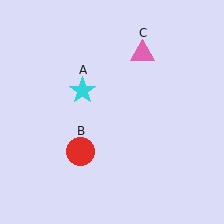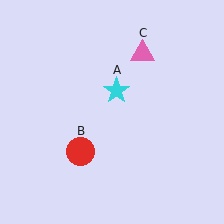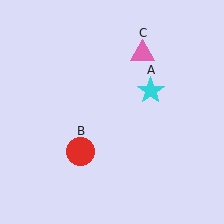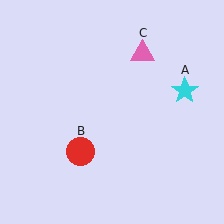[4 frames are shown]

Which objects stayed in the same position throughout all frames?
Red circle (object B) and pink triangle (object C) remained stationary.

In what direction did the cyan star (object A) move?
The cyan star (object A) moved right.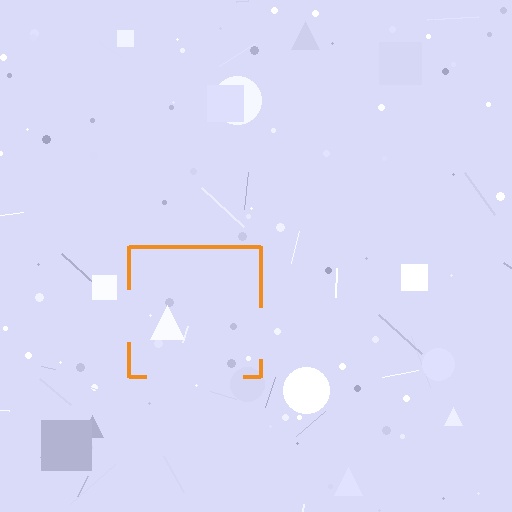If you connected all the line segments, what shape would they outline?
They would outline a square.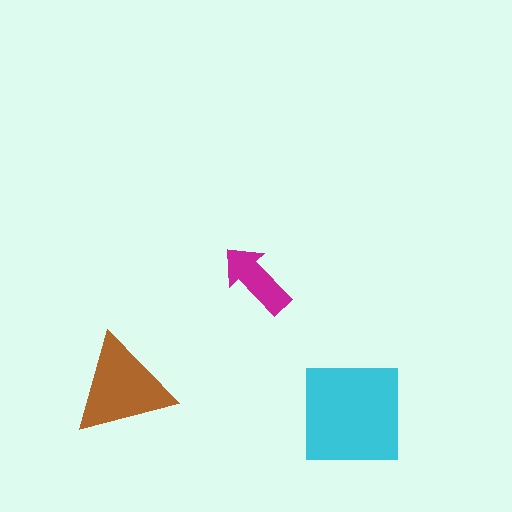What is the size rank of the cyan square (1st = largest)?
1st.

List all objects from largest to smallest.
The cyan square, the brown triangle, the magenta arrow.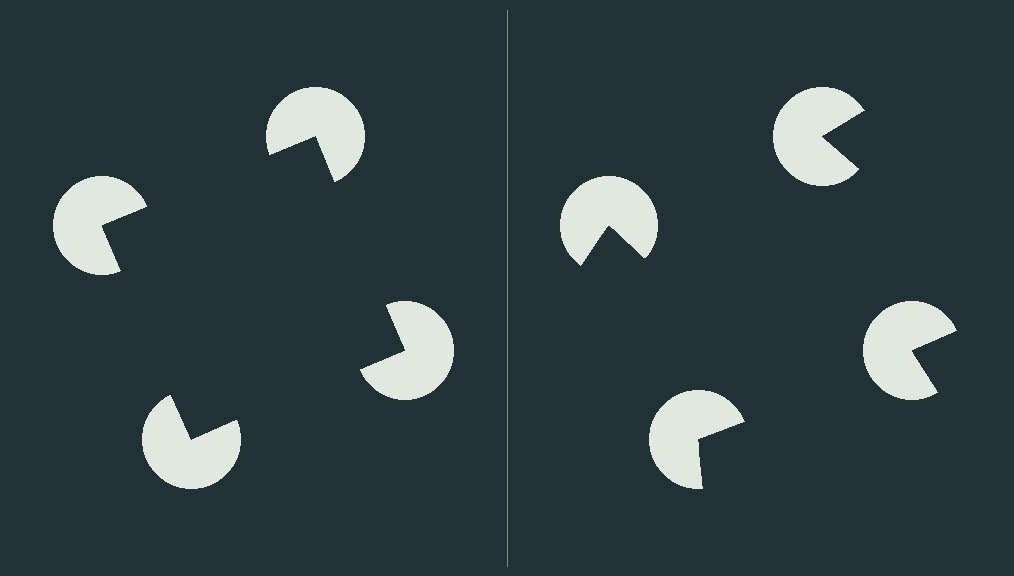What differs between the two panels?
The pac-man discs are positioned identically on both sides; only the wedge orientations differ. On the left they align to a square; on the right they are misaligned.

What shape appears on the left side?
An illusory square.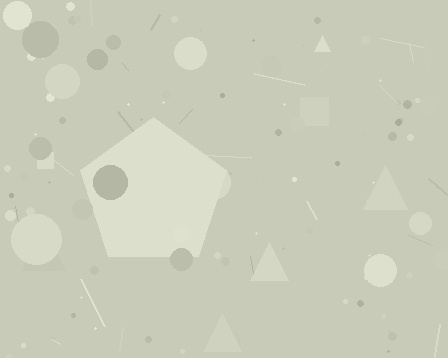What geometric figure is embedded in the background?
A pentagon is embedded in the background.